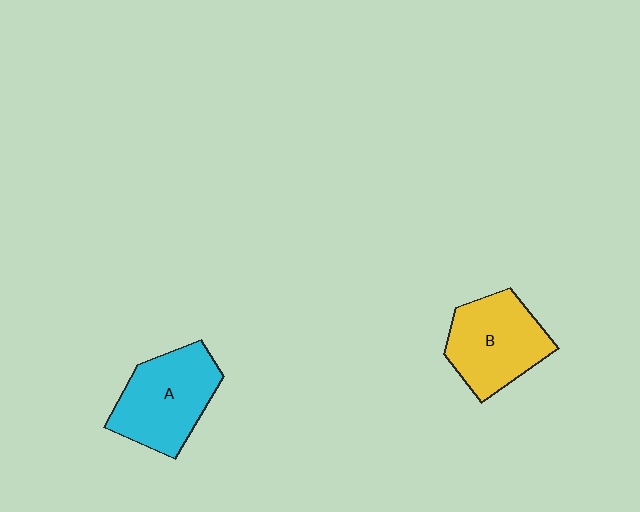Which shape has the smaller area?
Shape B (yellow).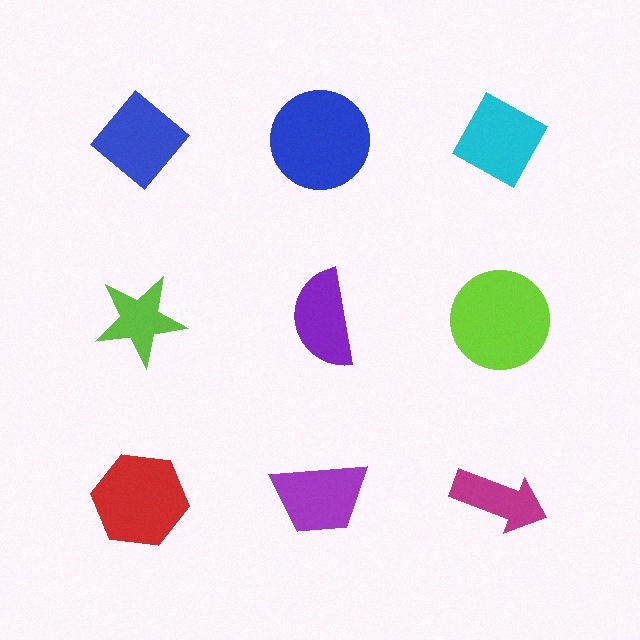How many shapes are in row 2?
3 shapes.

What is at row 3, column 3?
A magenta arrow.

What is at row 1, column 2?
A blue circle.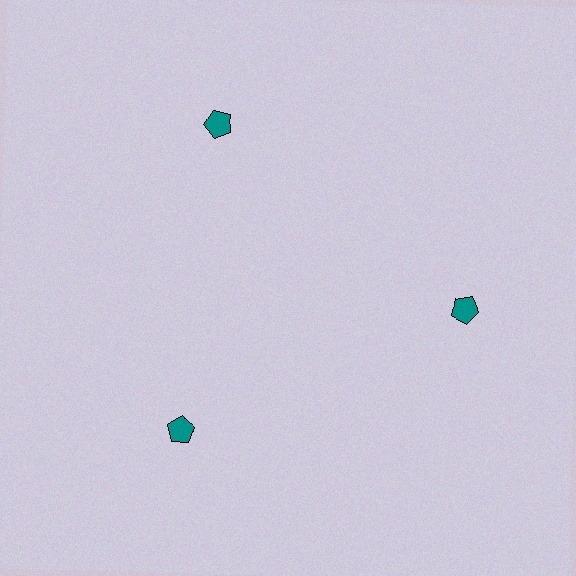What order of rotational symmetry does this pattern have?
This pattern has 3-fold rotational symmetry.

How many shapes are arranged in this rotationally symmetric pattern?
There are 3 shapes, arranged in 3 groups of 1.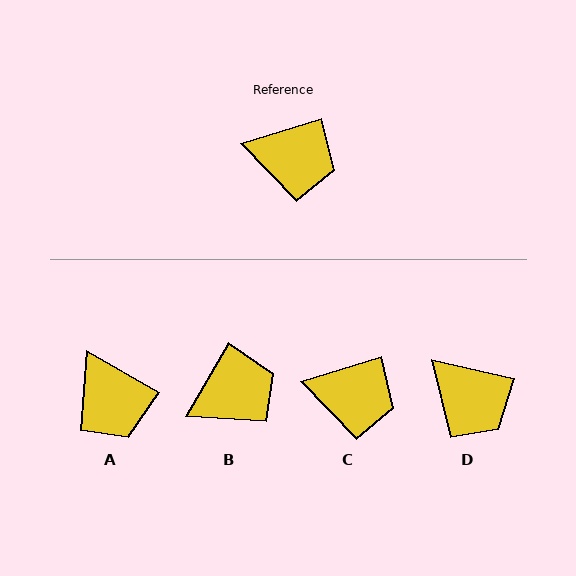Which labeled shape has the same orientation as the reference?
C.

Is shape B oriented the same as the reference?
No, it is off by about 42 degrees.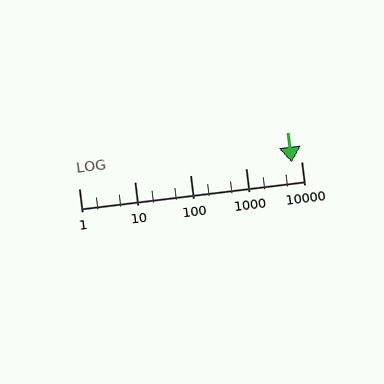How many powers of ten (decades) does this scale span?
The scale spans 4 decades, from 1 to 10000.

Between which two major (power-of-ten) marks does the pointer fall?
The pointer is between 1000 and 10000.